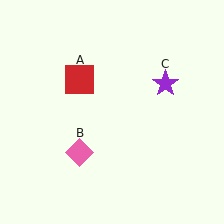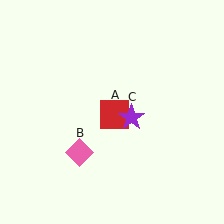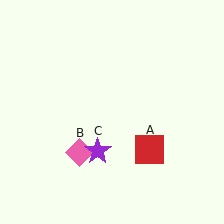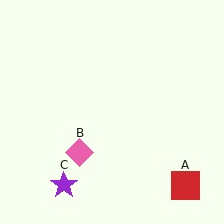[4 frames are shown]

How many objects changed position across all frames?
2 objects changed position: red square (object A), purple star (object C).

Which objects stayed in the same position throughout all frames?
Pink diamond (object B) remained stationary.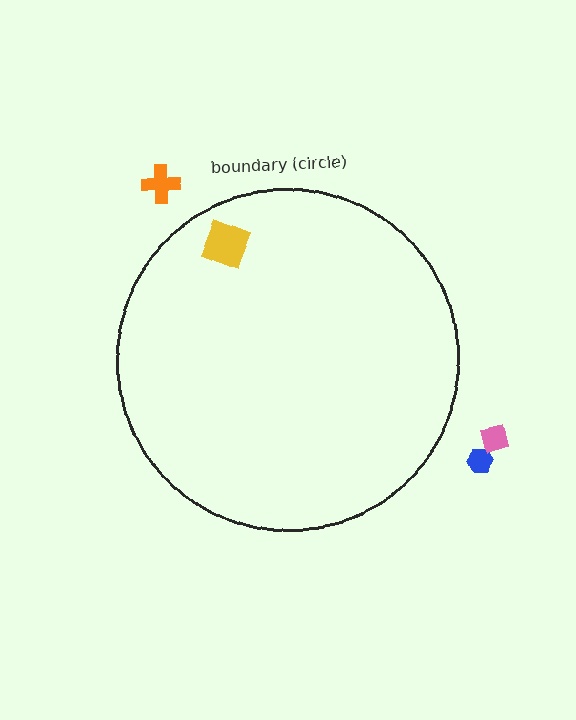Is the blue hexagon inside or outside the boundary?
Outside.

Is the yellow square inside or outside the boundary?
Inside.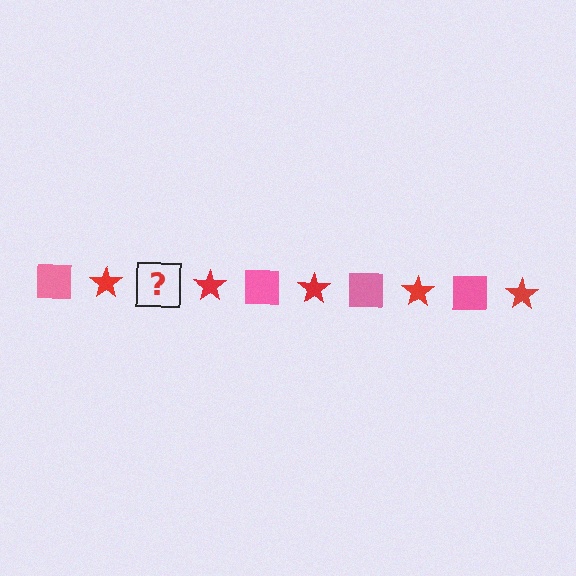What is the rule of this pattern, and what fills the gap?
The rule is that the pattern alternates between pink square and red star. The gap should be filled with a pink square.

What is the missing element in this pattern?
The missing element is a pink square.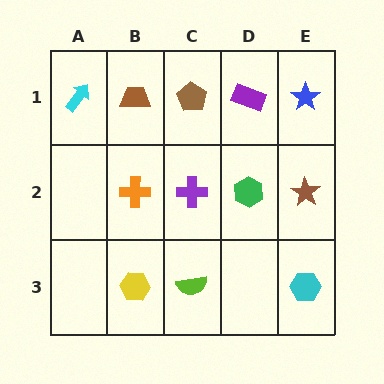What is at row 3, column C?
A lime semicircle.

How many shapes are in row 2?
4 shapes.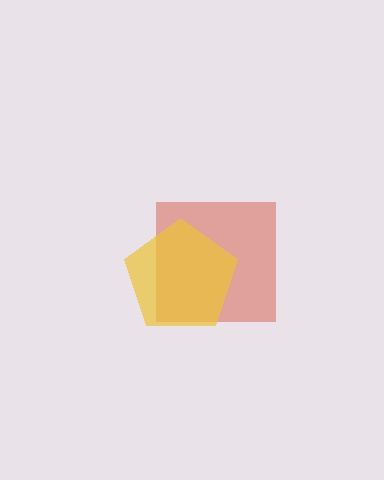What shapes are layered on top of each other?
The layered shapes are: a red square, a yellow pentagon.